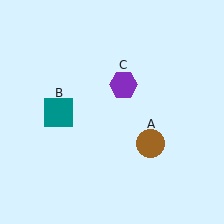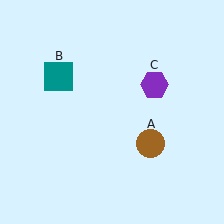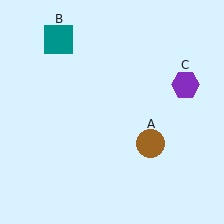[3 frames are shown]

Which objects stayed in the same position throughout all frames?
Brown circle (object A) remained stationary.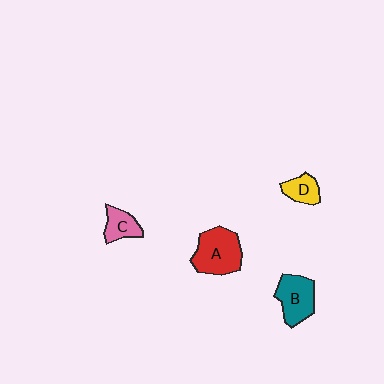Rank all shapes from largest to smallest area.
From largest to smallest: A (red), B (teal), C (pink), D (yellow).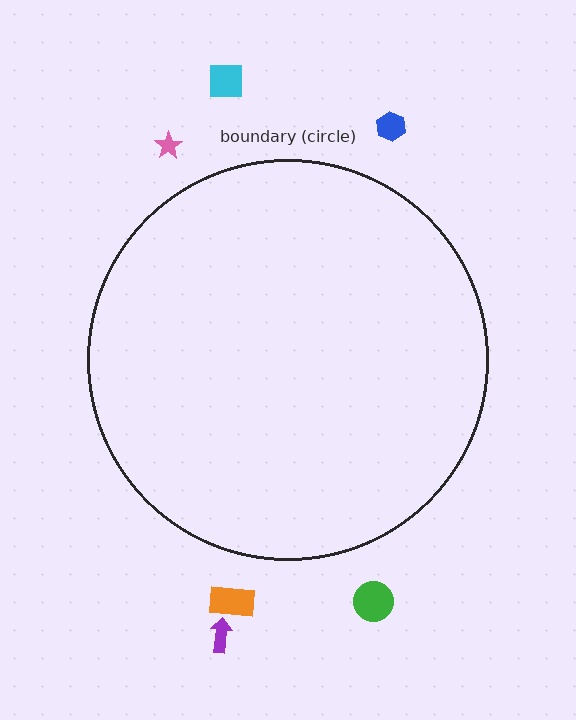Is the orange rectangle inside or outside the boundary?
Outside.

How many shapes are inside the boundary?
0 inside, 6 outside.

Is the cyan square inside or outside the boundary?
Outside.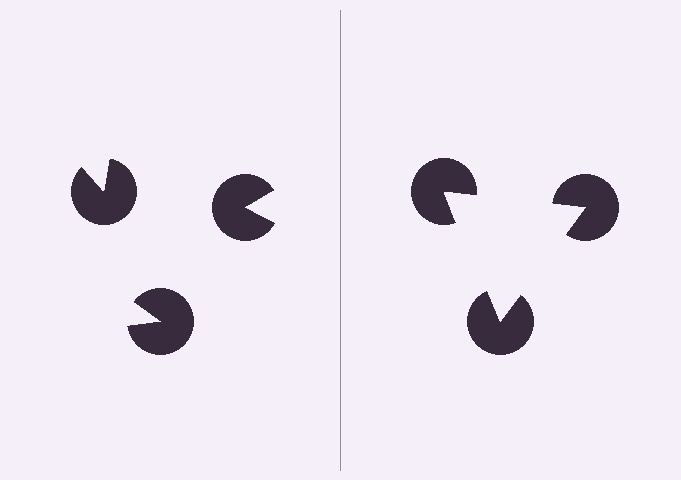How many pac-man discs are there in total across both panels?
6 — 3 on each side.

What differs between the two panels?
The pac-man discs are positioned identically on both sides; only the wedge orientations differ. On the right they align to a triangle; on the left they are misaligned.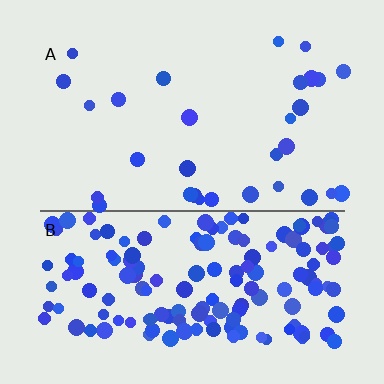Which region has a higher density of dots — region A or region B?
B (the bottom).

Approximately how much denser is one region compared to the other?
Approximately 5.1× — region B over region A.